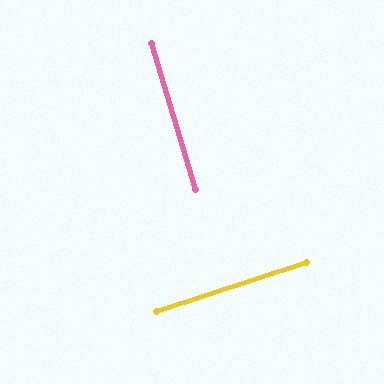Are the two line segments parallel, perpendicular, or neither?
Perpendicular — they meet at approximately 89°.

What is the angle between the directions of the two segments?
Approximately 89 degrees.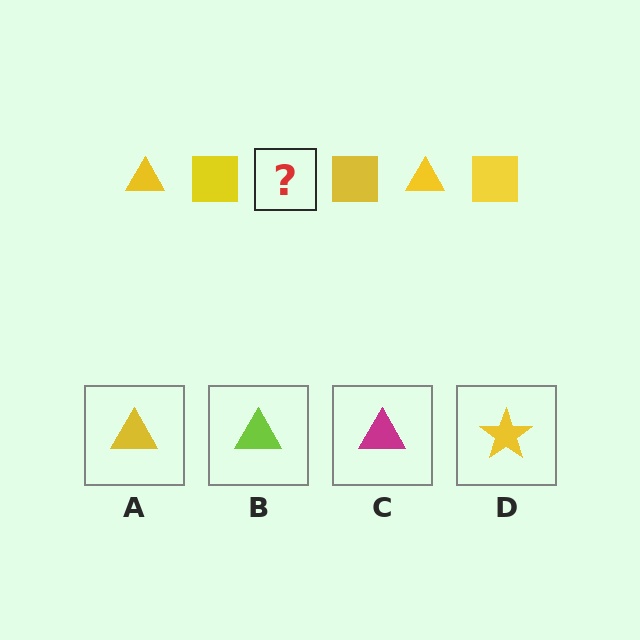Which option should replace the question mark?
Option A.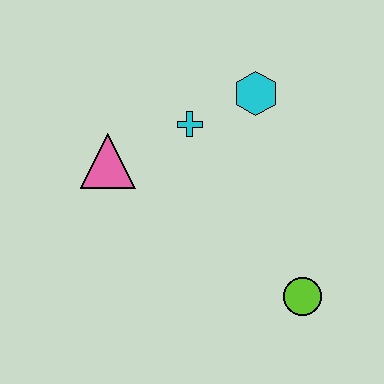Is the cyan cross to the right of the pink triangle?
Yes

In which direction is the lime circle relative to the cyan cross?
The lime circle is below the cyan cross.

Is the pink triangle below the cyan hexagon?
Yes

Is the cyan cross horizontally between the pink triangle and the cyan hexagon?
Yes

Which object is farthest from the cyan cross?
The lime circle is farthest from the cyan cross.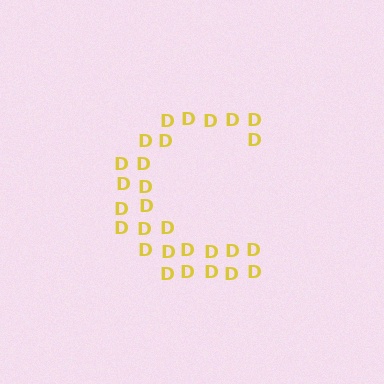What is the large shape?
The large shape is the letter C.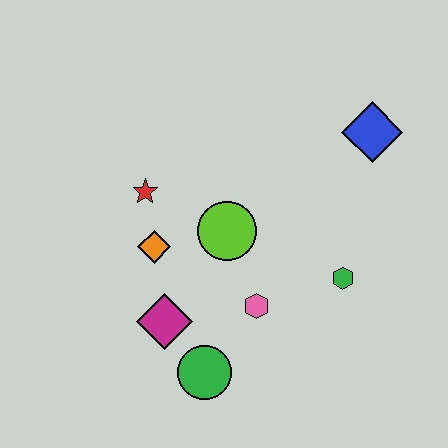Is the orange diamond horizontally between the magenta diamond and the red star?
Yes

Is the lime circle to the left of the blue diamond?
Yes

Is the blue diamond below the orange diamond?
No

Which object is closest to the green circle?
The magenta diamond is closest to the green circle.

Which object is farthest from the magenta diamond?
The blue diamond is farthest from the magenta diamond.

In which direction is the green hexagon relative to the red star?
The green hexagon is to the right of the red star.